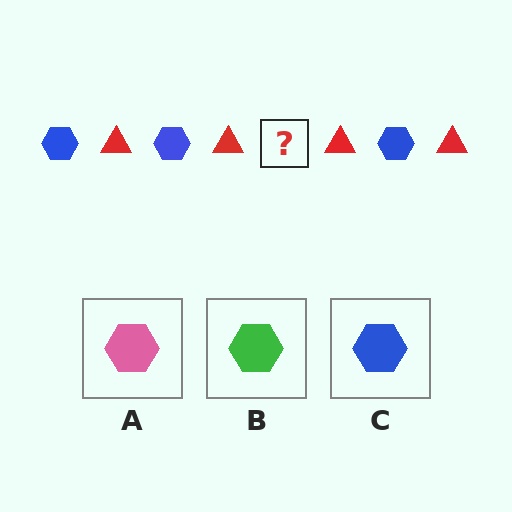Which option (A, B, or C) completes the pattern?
C.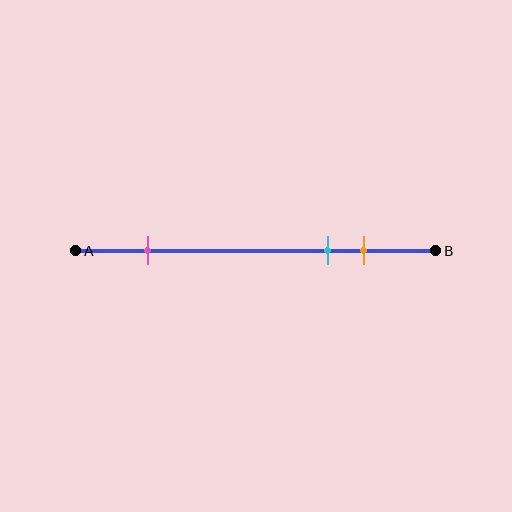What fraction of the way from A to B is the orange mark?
The orange mark is approximately 80% (0.8) of the way from A to B.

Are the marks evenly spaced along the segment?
No, the marks are not evenly spaced.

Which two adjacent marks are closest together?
The cyan and orange marks are the closest adjacent pair.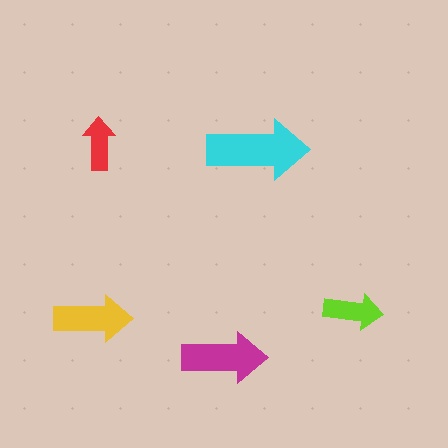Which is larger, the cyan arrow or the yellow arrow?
The cyan one.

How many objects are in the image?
There are 5 objects in the image.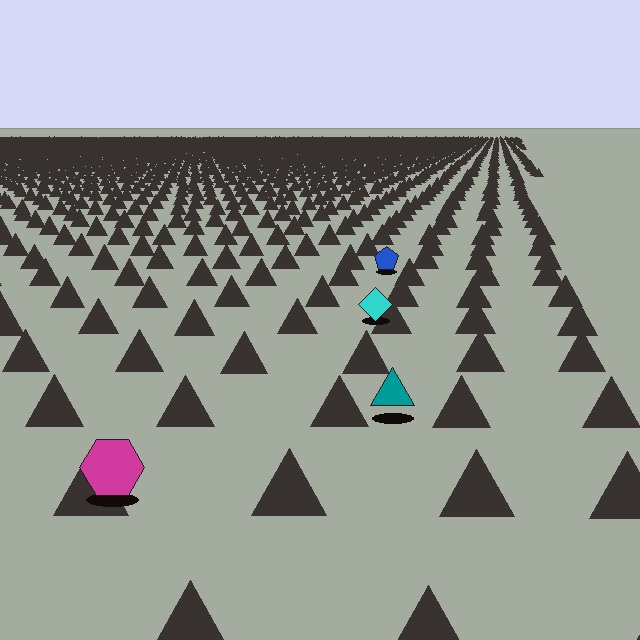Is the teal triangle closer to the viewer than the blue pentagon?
Yes. The teal triangle is closer — you can tell from the texture gradient: the ground texture is coarser near it.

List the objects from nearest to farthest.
From nearest to farthest: the magenta hexagon, the teal triangle, the cyan diamond, the blue pentagon.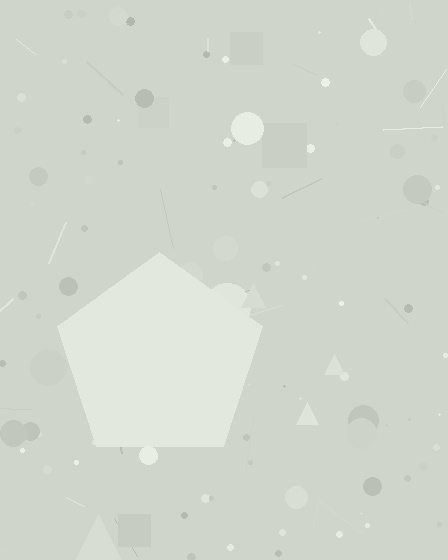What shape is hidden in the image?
A pentagon is hidden in the image.